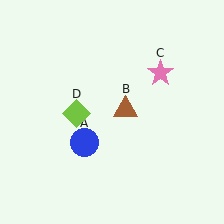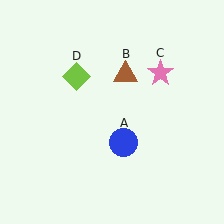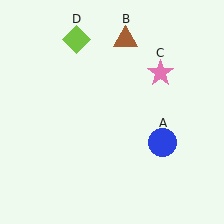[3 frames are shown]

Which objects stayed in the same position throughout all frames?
Pink star (object C) remained stationary.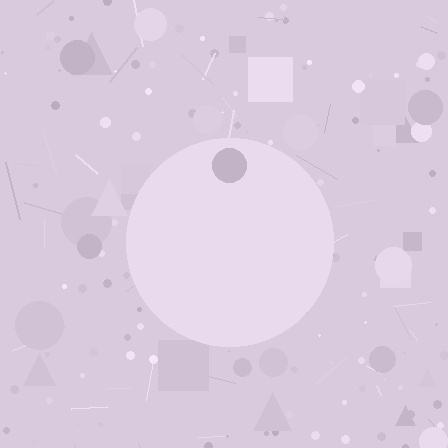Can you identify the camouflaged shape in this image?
The camouflaged shape is a circle.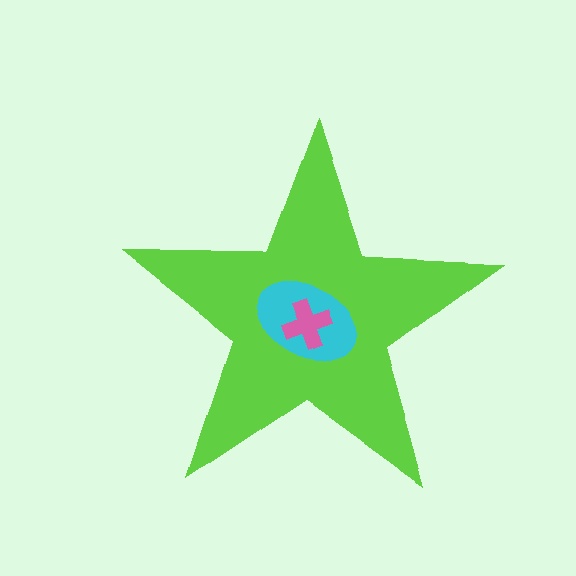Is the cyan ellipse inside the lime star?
Yes.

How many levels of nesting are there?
3.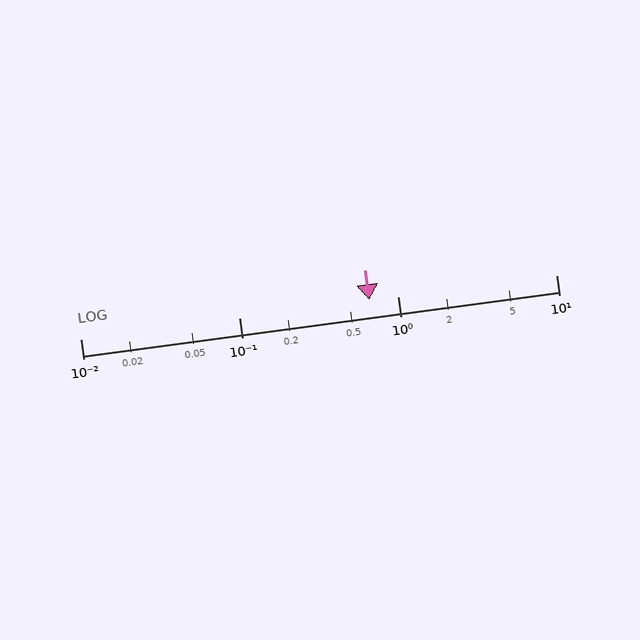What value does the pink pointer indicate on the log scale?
The pointer indicates approximately 0.66.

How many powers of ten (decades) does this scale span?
The scale spans 3 decades, from 0.01 to 10.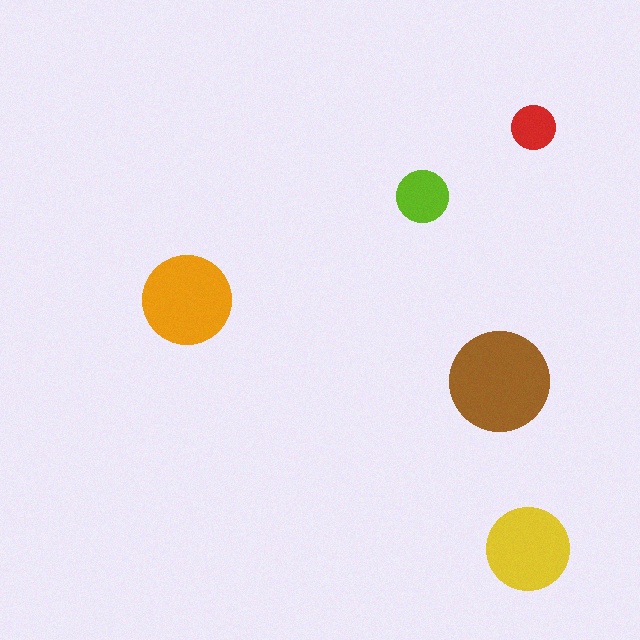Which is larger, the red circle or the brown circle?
The brown one.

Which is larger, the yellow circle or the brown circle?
The brown one.